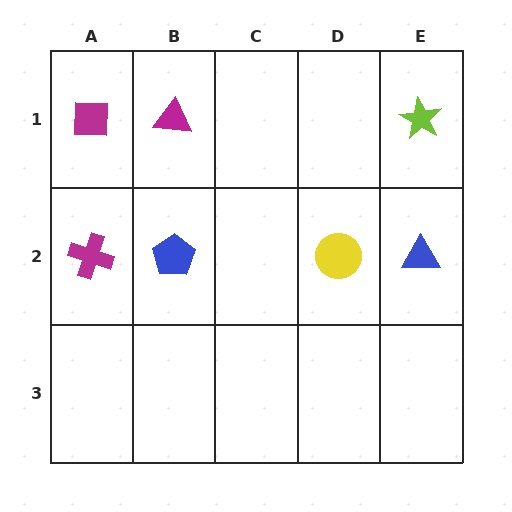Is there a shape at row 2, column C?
No, that cell is empty.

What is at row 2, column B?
A blue pentagon.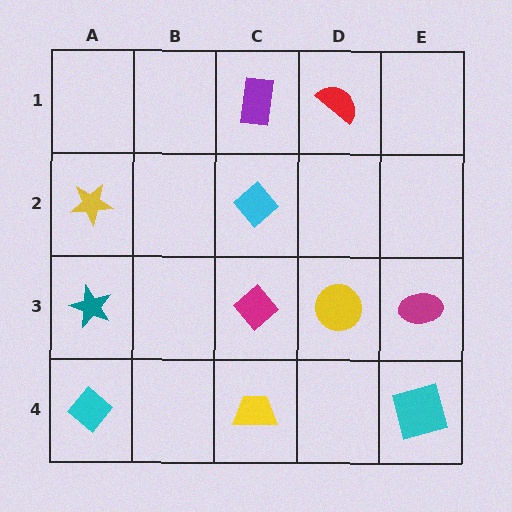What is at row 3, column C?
A magenta diamond.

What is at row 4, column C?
A yellow trapezoid.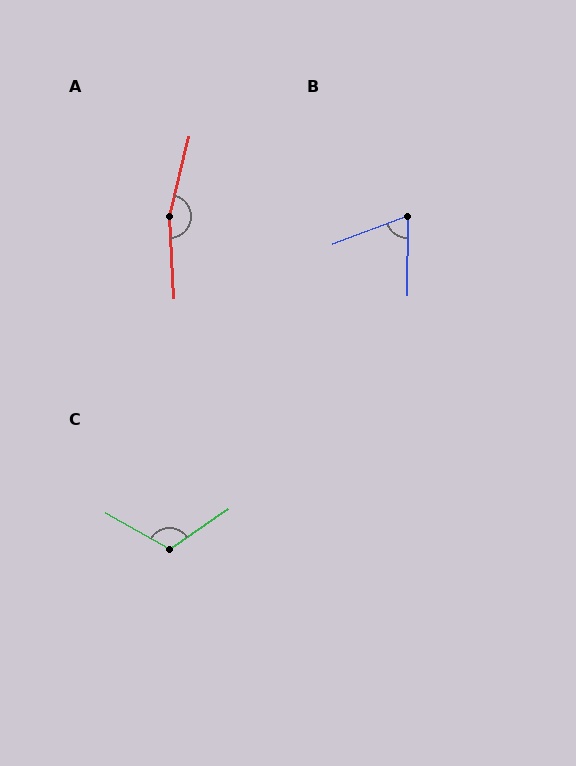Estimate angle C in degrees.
Approximately 115 degrees.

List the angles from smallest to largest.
B (69°), C (115°), A (163°).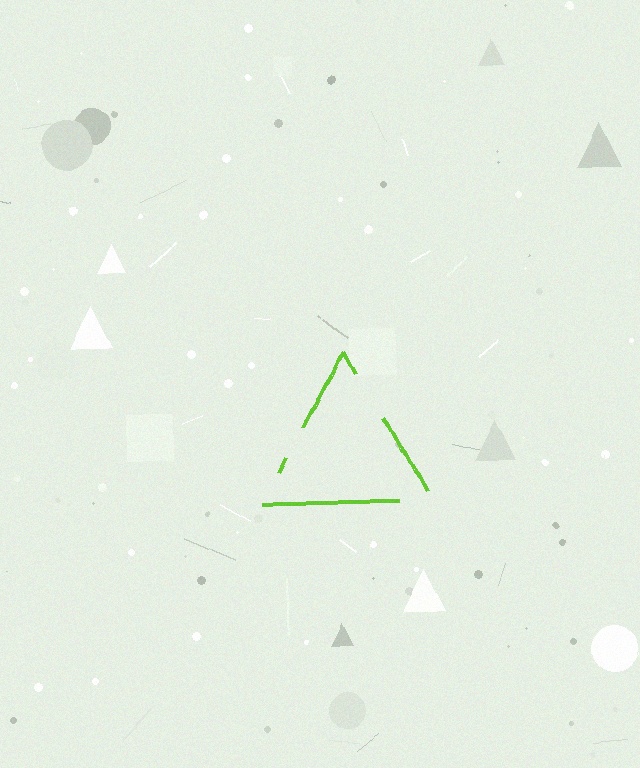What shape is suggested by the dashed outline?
The dashed outline suggests a triangle.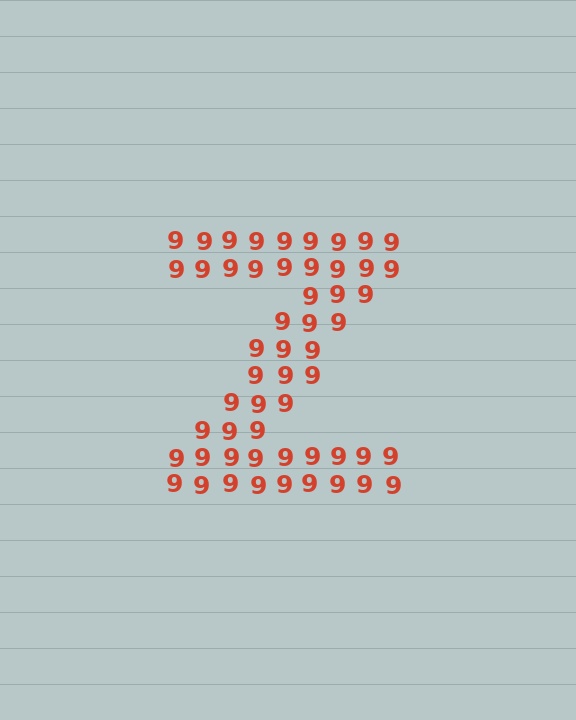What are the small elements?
The small elements are digit 9's.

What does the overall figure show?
The overall figure shows the letter Z.